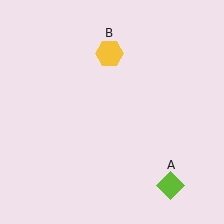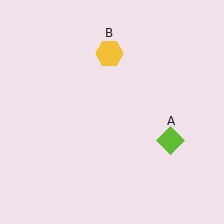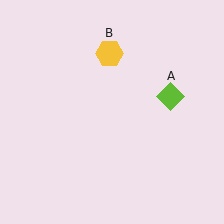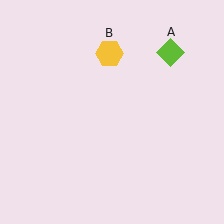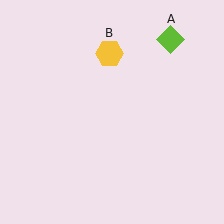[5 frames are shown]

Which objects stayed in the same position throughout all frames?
Yellow hexagon (object B) remained stationary.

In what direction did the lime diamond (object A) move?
The lime diamond (object A) moved up.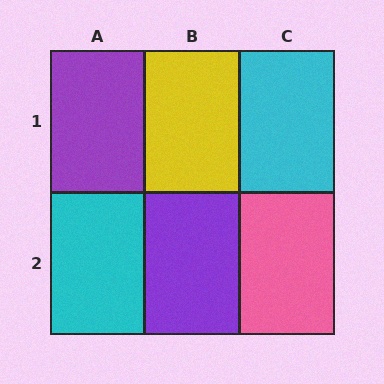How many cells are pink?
1 cell is pink.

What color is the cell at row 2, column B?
Purple.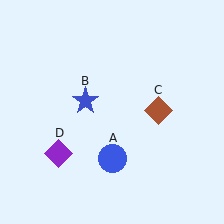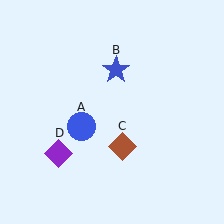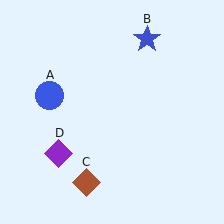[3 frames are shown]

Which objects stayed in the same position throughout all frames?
Purple diamond (object D) remained stationary.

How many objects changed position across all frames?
3 objects changed position: blue circle (object A), blue star (object B), brown diamond (object C).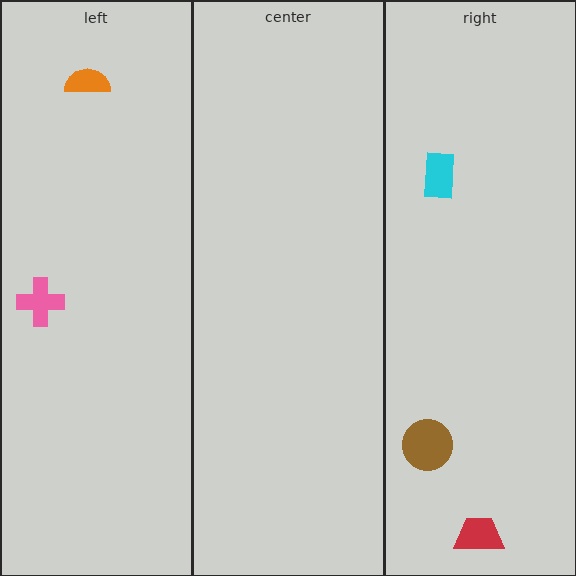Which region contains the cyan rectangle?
The right region.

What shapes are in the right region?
The red trapezoid, the brown circle, the cyan rectangle.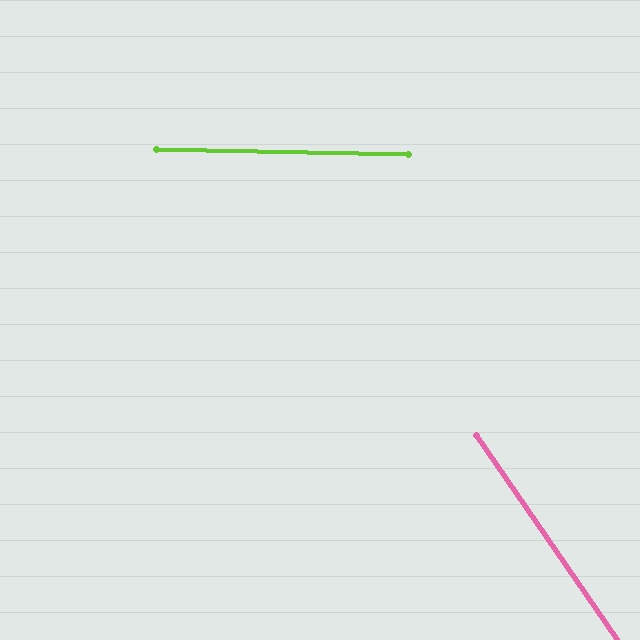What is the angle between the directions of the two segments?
Approximately 54 degrees.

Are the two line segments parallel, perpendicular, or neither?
Neither parallel nor perpendicular — they differ by about 54°.